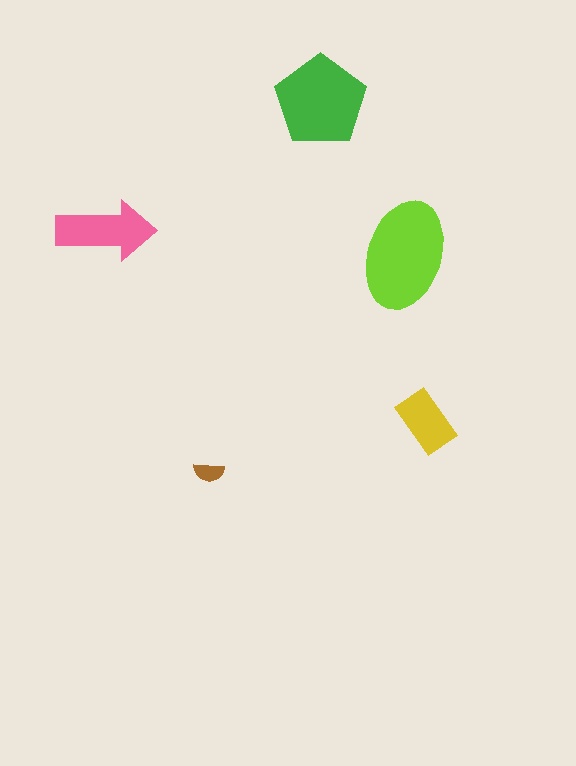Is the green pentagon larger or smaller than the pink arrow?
Larger.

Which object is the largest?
The lime ellipse.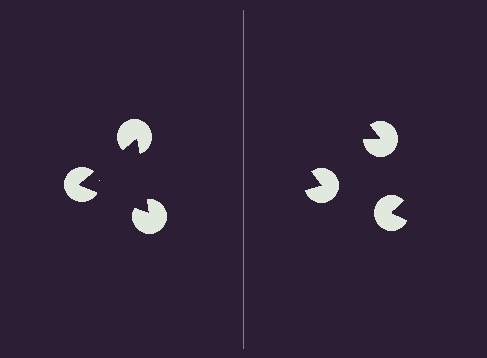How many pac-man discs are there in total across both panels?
6 — 3 on each side.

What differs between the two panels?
The pac-man discs are positioned identically on both sides; only the wedge orientations differ. On the left they align to a triangle; on the right they are misaligned.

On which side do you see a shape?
An illusory triangle appears on the left side. On the right side the wedge cuts are rotated, so no coherent shape forms.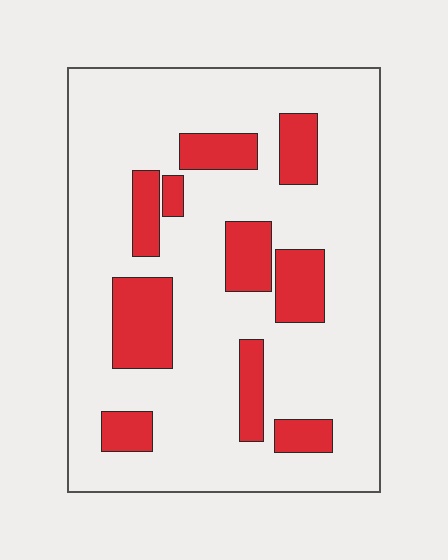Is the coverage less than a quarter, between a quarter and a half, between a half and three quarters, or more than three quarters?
Less than a quarter.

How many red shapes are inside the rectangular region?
10.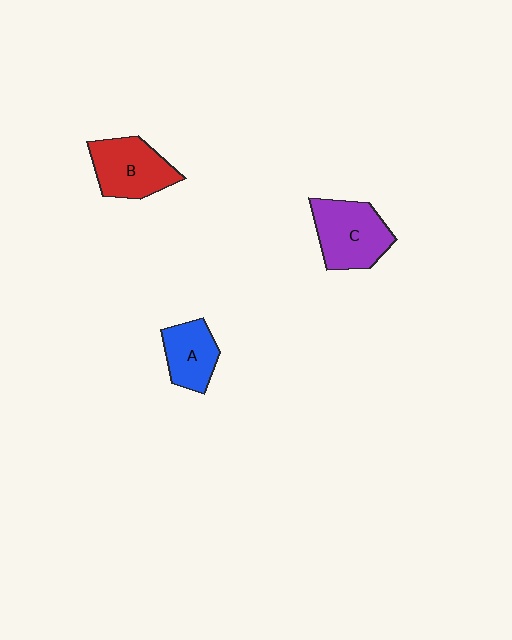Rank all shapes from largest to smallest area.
From largest to smallest: C (purple), B (red), A (blue).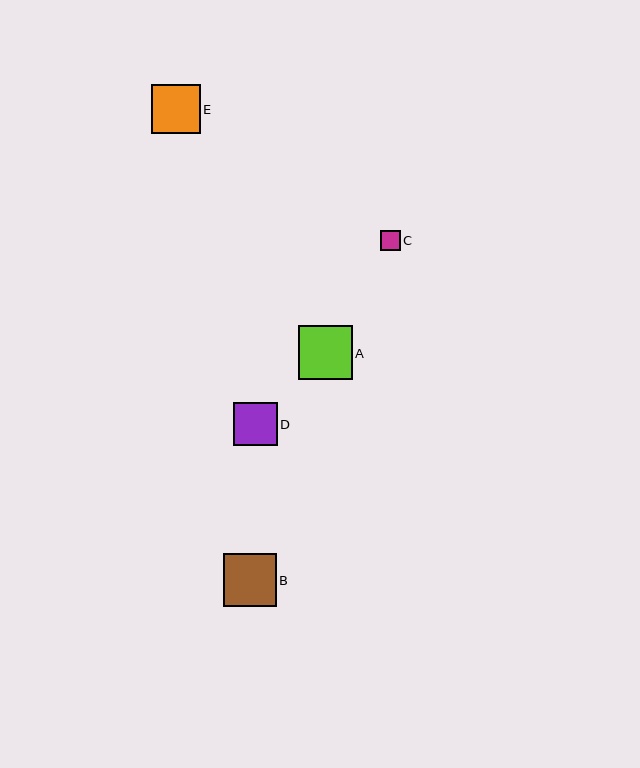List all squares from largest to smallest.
From largest to smallest: A, B, E, D, C.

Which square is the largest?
Square A is the largest with a size of approximately 54 pixels.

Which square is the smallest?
Square C is the smallest with a size of approximately 20 pixels.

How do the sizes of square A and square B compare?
Square A and square B are approximately the same size.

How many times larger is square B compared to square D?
Square B is approximately 1.2 times the size of square D.